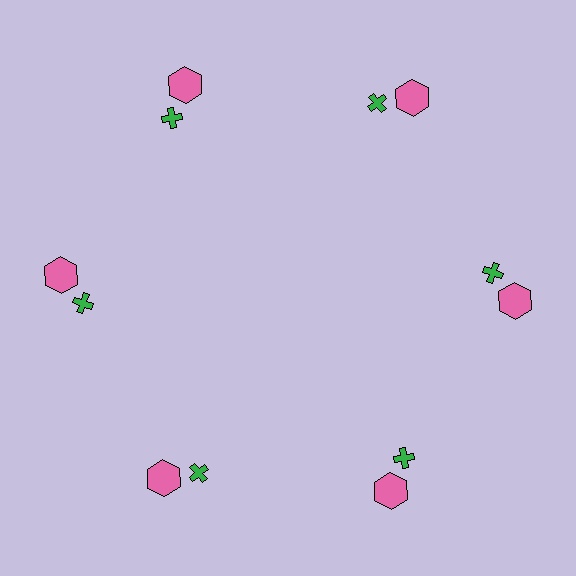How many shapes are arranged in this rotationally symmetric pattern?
There are 12 shapes, arranged in 6 groups of 2.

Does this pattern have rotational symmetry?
Yes, this pattern has 6-fold rotational symmetry. It looks the same after rotating 60 degrees around the center.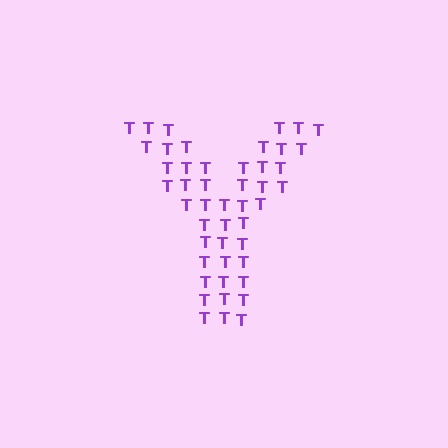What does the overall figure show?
The overall figure shows the letter Y.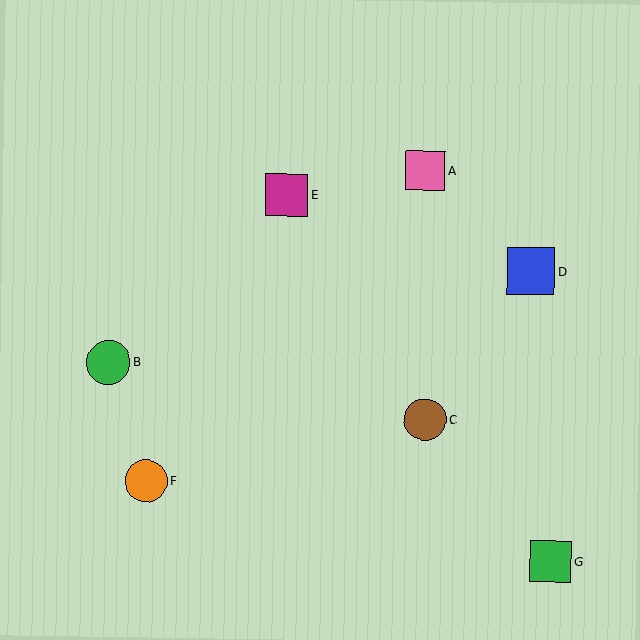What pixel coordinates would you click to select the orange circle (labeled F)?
Click at (146, 481) to select the orange circle F.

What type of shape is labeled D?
Shape D is a blue square.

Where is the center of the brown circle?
The center of the brown circle is at (425, 420).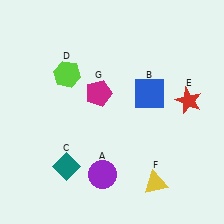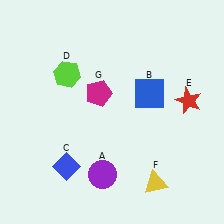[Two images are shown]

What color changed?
The diamond (C) changed from teal in Image 1 to blue in Image 2.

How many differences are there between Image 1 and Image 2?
There is 1 difference between the two images.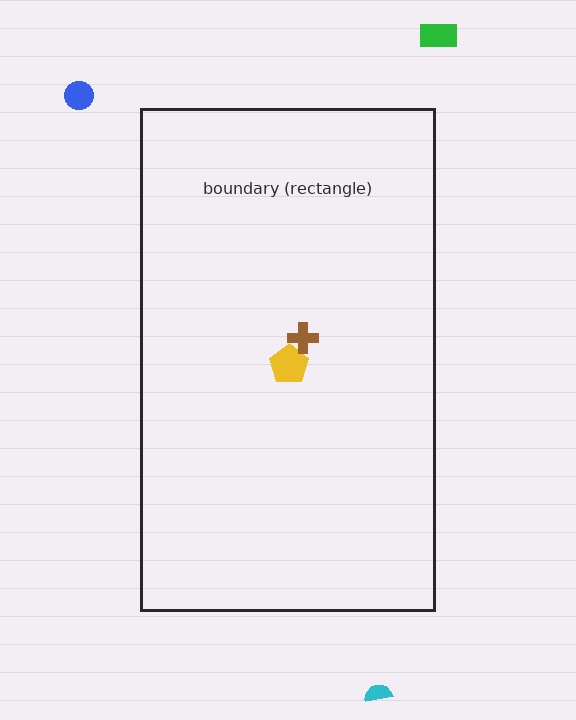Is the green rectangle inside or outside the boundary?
Outside.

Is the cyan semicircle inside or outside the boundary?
Outside.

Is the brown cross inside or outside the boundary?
Inside.